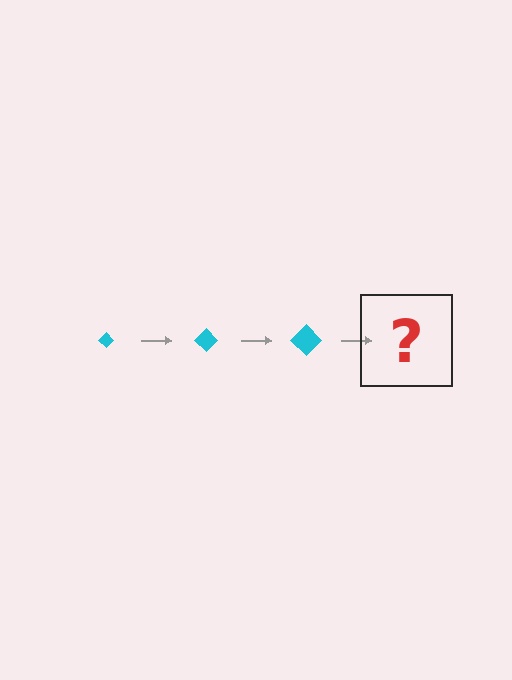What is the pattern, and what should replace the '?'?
The pattern is that the diamond gets progressively larger each step. The '?' should be a cyan diamond, larger than the previous one.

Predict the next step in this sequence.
The next step is a cyan diamond, larger than the previous one.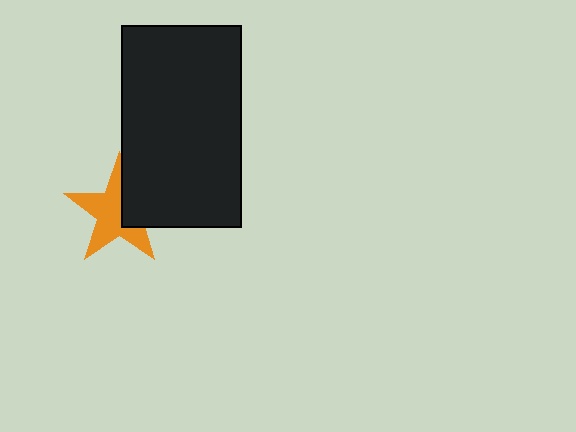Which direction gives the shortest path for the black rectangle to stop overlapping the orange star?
Moving right gives the shortest separation.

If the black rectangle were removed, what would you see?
You would see the complete orange star.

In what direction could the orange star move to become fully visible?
The orange star could move left. That would shift it out from behind the black rectangle entirely.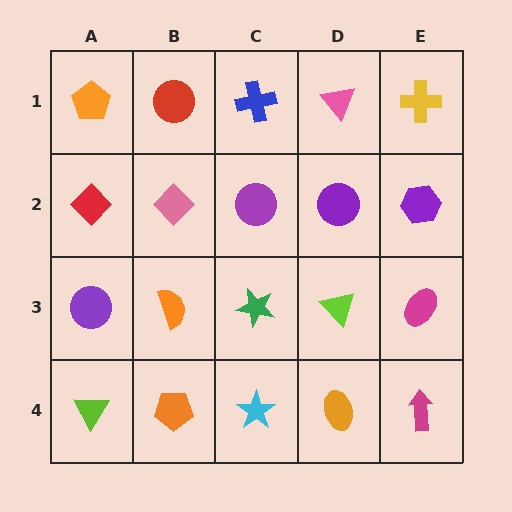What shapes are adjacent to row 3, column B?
A pink diamond (row 2, column B), an orange pentagon (row 4, column B), a purple circle (row 3, column A), a green star (row 3, column C).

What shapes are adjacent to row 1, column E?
A purple hexagon (row 2, column E), a pink triangle (row 1, column D).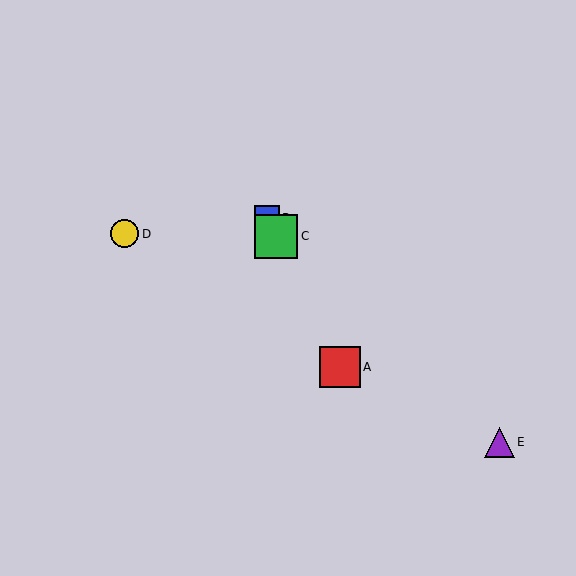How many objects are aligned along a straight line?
3 objects (A, B, C) are aligned along a straight line.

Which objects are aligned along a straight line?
Objects A, B, C are aligned along a straight line.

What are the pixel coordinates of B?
Object B is at (267, 218).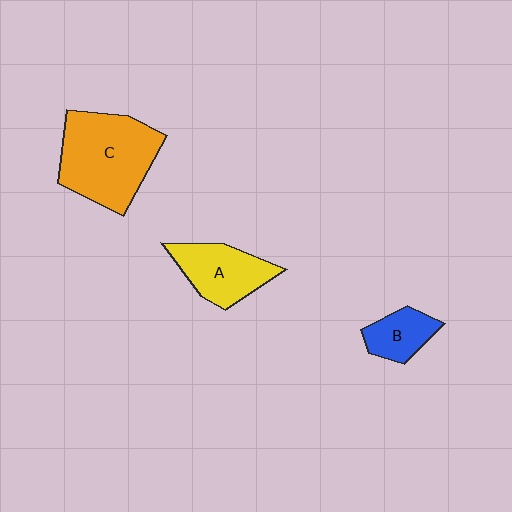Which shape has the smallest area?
Shape B (blue).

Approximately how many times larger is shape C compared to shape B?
Approximately 2.6 times.